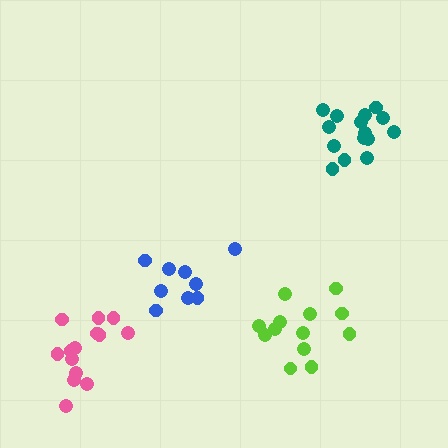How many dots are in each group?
Group 1: 14 dots, Group 2: 9 dots, Group 3: 15 dots, Group 4: 13 dots (51 total).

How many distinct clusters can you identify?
There are 4 distinct clusters.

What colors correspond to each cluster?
The clusters are colored: pink, blue, teal, lime.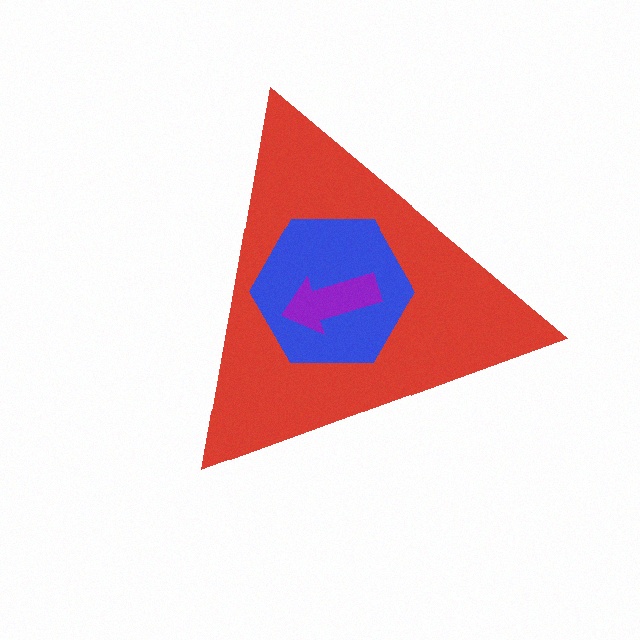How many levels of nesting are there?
3.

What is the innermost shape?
The purple arrow.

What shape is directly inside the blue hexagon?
The purple arrow.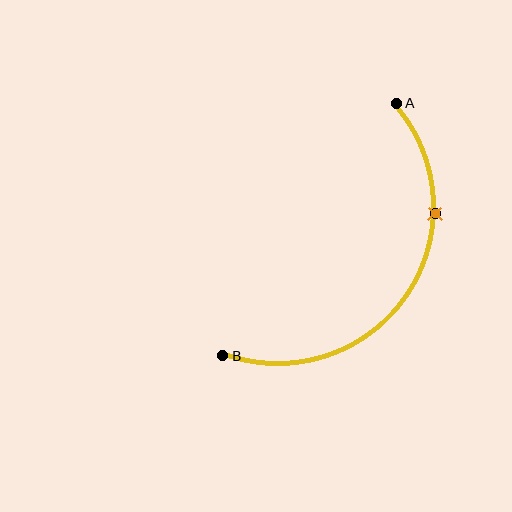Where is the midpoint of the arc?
The arc midpoint is the point on the curve farthest from the straight line joining A and B. It sits below and to the right of that line.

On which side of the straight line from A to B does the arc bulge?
The arc bulges below and to the right of the straight line connecting A and B.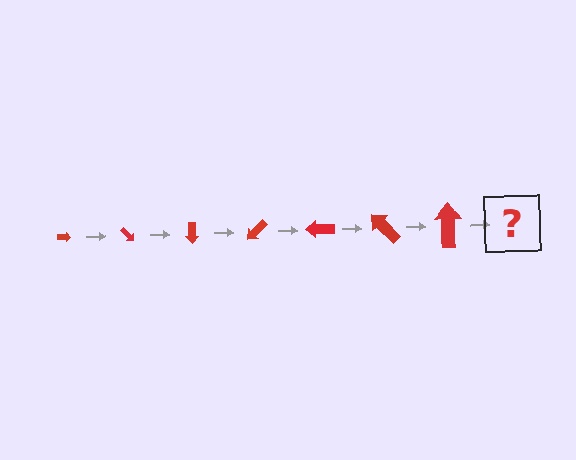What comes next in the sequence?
The next element should be an arrow, larger than the previous one and rotated 315 degrees from the start.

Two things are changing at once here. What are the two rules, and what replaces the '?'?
The two rules are that the arrow grows larger each step and it rotates 45 degrees each step. The '?' should be an arrow, larger than the previous one and rotated 315 degrees from the start.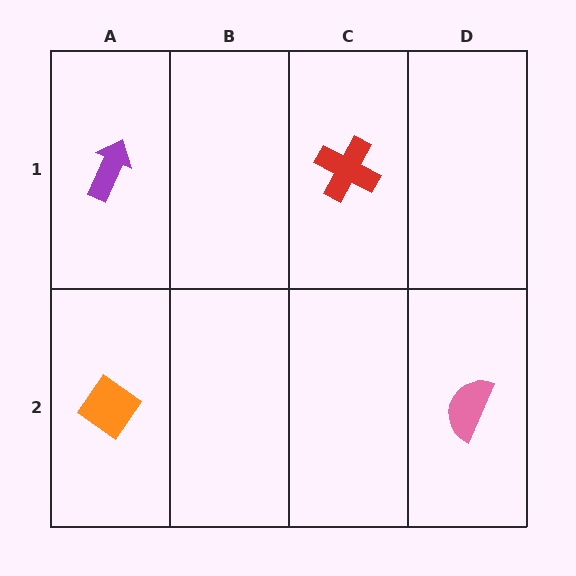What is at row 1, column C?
A red cross.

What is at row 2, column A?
An orange diamond.